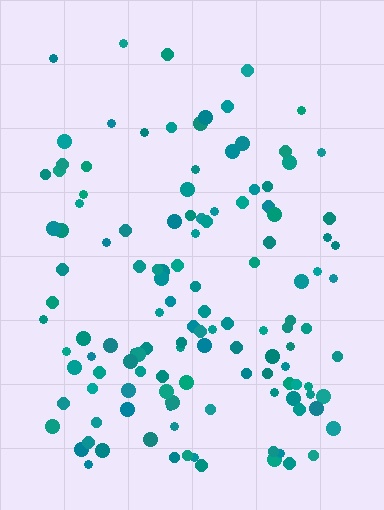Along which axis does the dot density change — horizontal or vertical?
Vertical.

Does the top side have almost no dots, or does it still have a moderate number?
Still a moderate number, just noticeably fewer than the bottom.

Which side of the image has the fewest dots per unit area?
The top.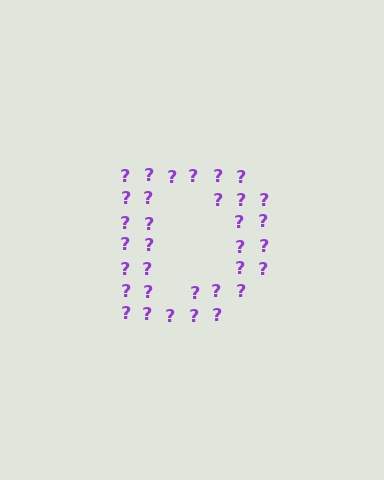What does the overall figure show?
The overall figure shows the letter D.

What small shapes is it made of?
It is made of small question marks.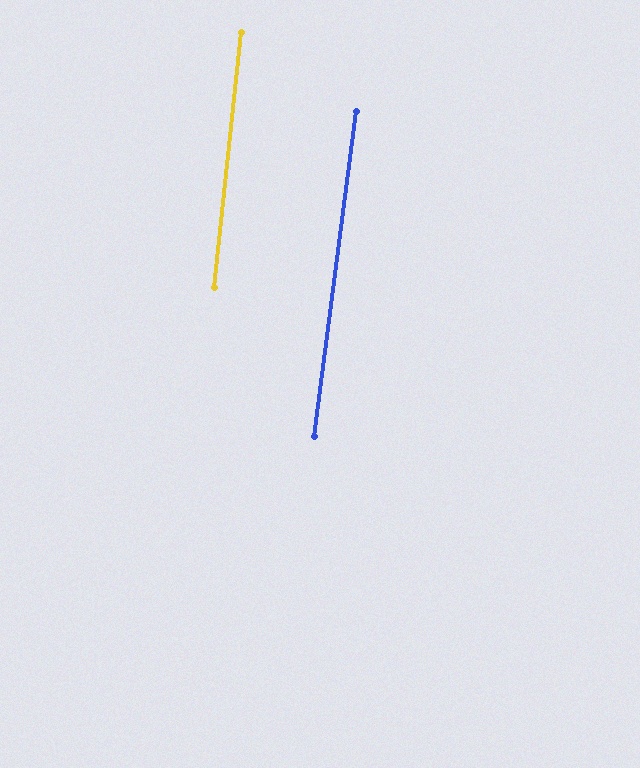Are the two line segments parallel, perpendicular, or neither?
Parallel — their directions differ by only 1.2°.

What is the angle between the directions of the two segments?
Approximately 1 degree.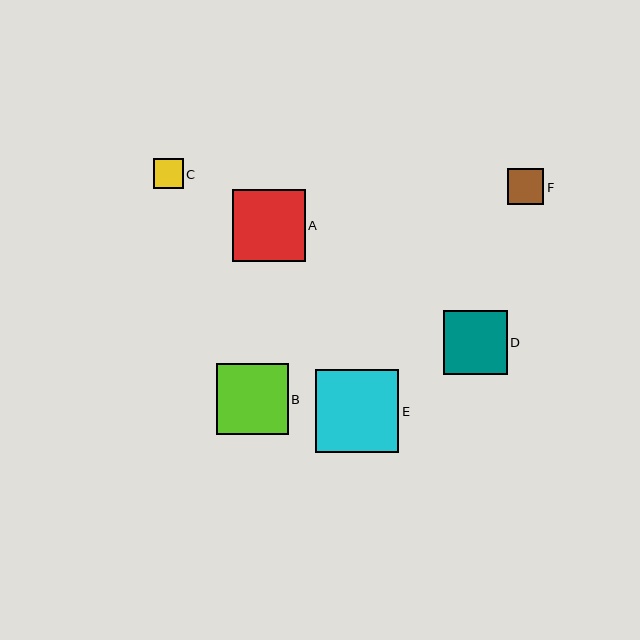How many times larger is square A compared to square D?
Square A is approximately 1.1 times the size of square D.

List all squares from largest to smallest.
From largest to smallest: E, A, B, D, F, C.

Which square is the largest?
Square E is the largest with a size of approximately 83 pixels.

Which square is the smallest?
Square C is the smallest with a size of approximately 30 pixels.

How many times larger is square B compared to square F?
Square B is approximately 2.0 times the size of square F.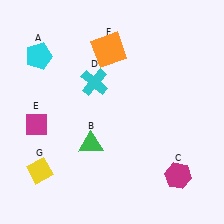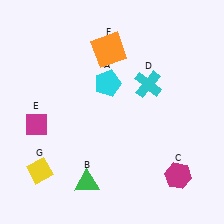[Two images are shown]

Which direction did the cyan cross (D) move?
The cyan cross (D) moved right.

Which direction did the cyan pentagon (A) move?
The cyan pentagon (A) moved right.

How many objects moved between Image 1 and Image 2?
3 objects moved between the two images.